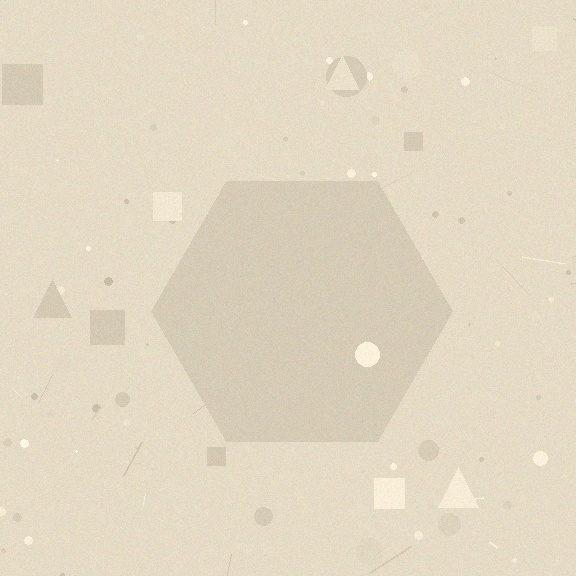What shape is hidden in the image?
A hexagon is hidden in the image.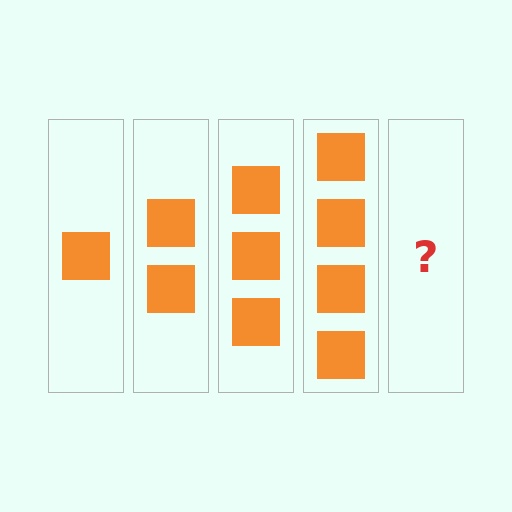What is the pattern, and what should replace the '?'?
The pattern is that each step adds one more square. The '?' should be 5 squares.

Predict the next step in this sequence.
The next step is 5 squares.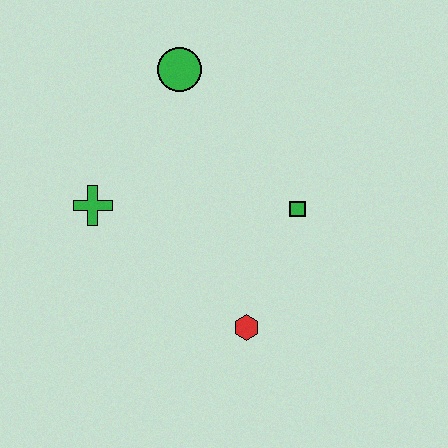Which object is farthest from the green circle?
The red hexagon is farthest from the green circle.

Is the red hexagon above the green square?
No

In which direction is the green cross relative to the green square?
The green cross is to the left of the green square.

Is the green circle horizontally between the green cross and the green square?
Yes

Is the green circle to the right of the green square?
No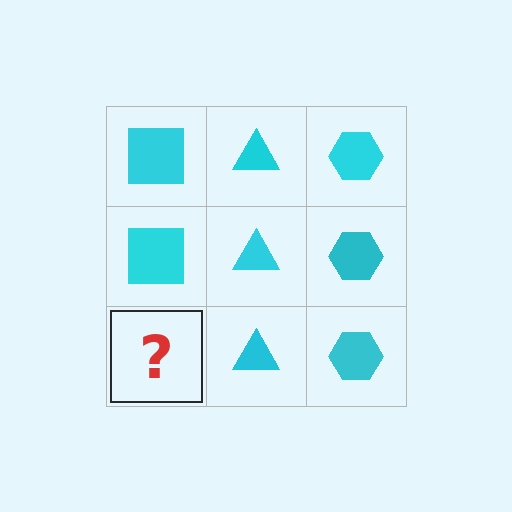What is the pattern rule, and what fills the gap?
The rule is that each column has a consistent shape. The gap should be filled with a cyan square.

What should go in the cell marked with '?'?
The missing cell should contain a cyan square.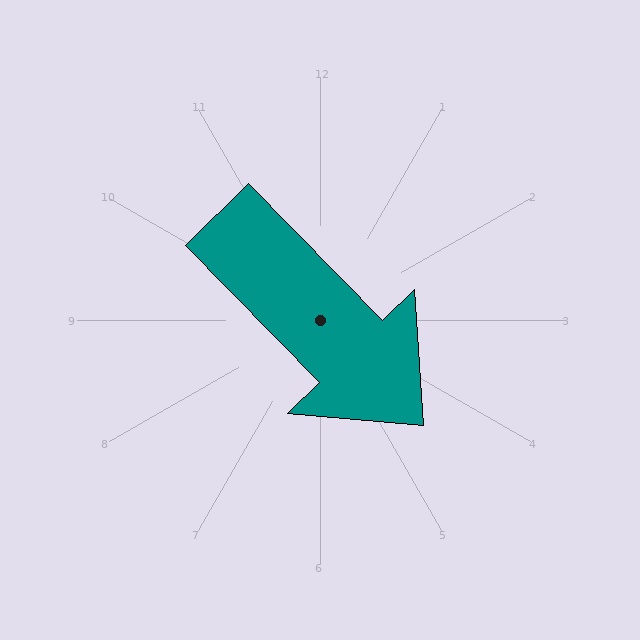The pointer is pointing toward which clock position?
Roughly 5 o'clock.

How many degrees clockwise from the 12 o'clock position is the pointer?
Approximately 136 degrees.